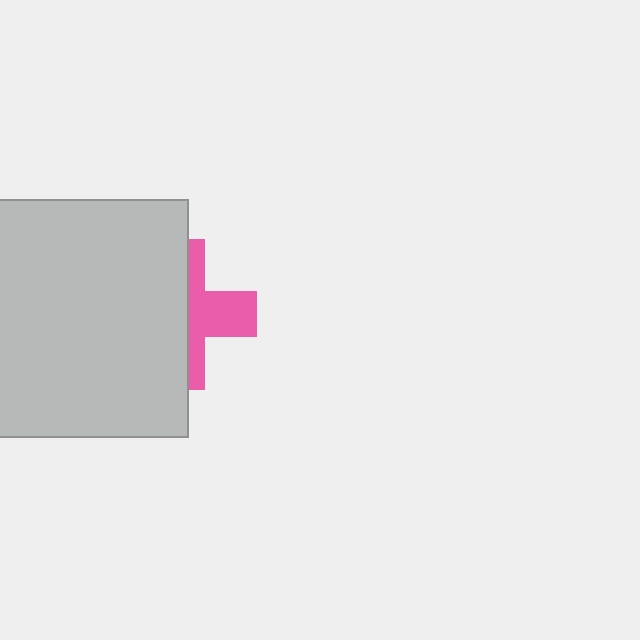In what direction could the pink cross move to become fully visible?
The pink cross could move right. That would shift it out from behind the light gray square entirely.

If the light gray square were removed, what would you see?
You would see the complete pink cross.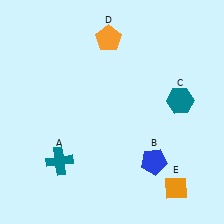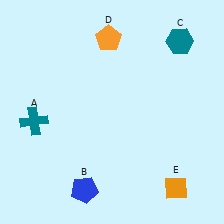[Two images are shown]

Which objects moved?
The objects that moved are: the teal cross (A), the blue pentagon (B), the teal hexagon (C).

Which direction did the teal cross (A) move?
The teal cross (A) moved up.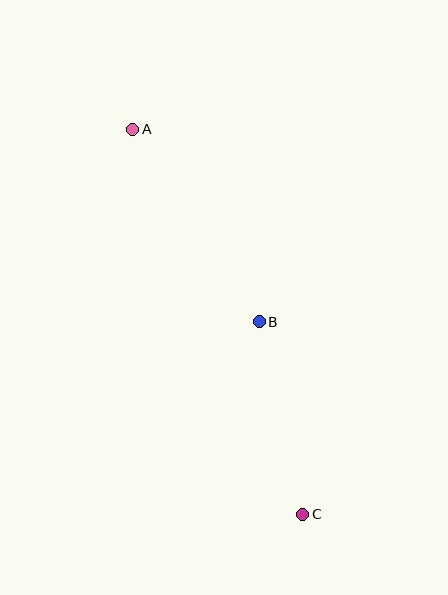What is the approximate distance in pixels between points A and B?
The distance between A and B is approximately 231 pixels.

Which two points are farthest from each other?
Points A and C are farthest from each other.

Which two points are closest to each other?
Points B and C are closest to each other.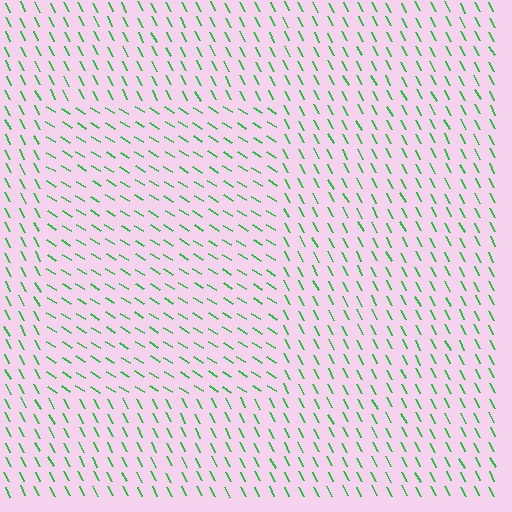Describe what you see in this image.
The image is filled with small green line segments. A rectangle region in the image has lines oriented differently from the surrounding lines, creating a visible texture boundary.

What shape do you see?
I see a rectangle.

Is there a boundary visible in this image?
Yes, there is a texture boundary formed by a change in line orientation.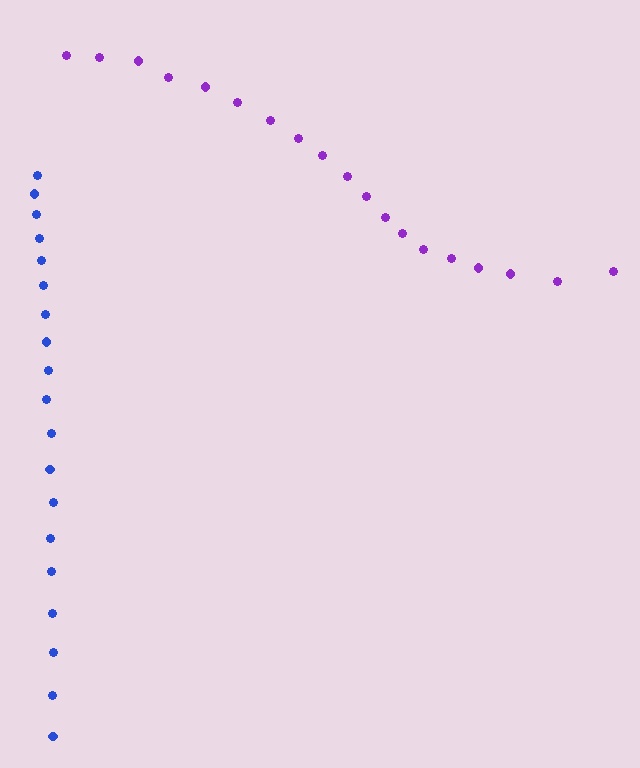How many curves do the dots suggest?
There are 2 distinct paths.